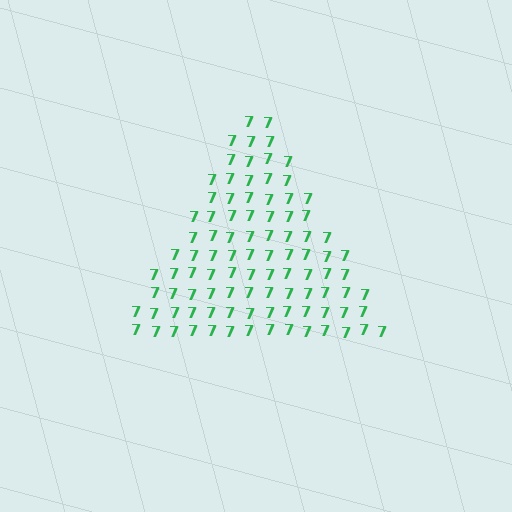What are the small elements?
The small elements are digit 7's.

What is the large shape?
The large shape is a triangle.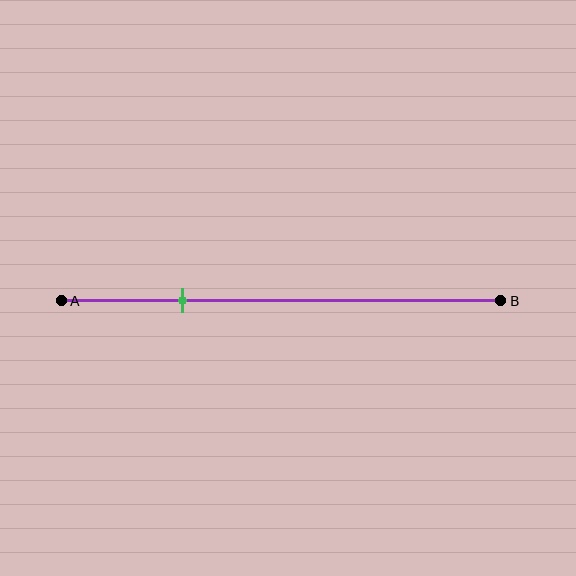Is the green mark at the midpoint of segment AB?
No, the mark is at about 30% from A, not at the 50% midpoint.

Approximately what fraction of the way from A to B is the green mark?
The green mark is approximately 30% of the way from A to B.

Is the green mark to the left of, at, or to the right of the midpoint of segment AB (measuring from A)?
The green mark is to the left of the midpoint of segment AB.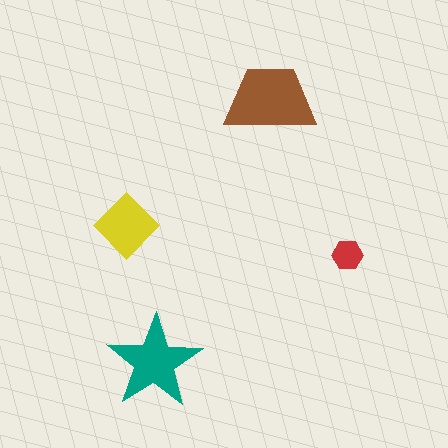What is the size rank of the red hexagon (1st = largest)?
4th.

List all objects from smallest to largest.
The red hexagon, the yellow diamond, the teal star, the brown trapezoid.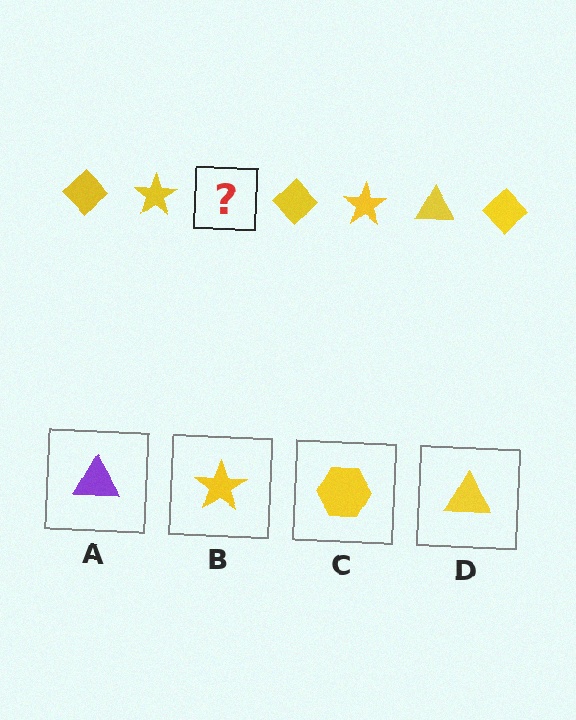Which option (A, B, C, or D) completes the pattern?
D.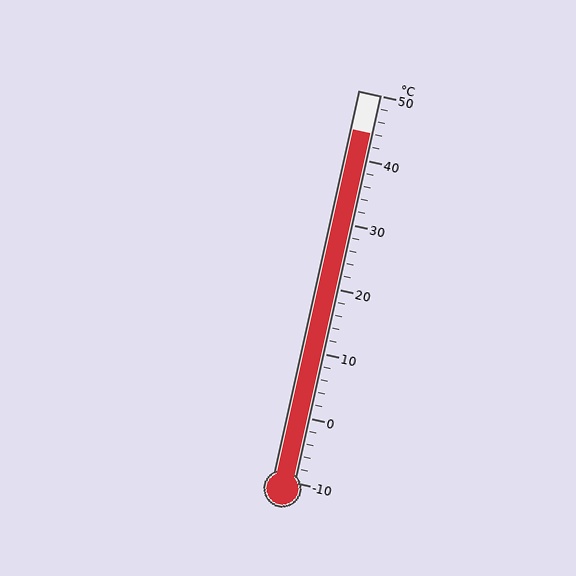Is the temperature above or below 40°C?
The temperature is above 40°C.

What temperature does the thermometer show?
The thermometer shows approximately 44°C.